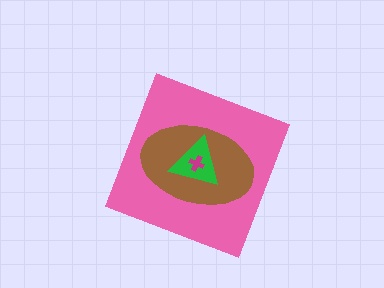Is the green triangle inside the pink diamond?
Yes.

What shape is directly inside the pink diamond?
The brown ellipse.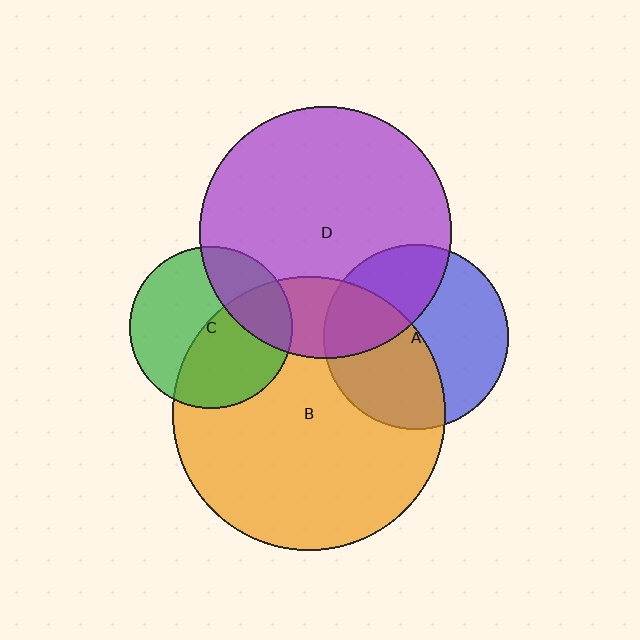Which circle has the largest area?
Circle B (orange).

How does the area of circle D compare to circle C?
Approximately 2.4 times.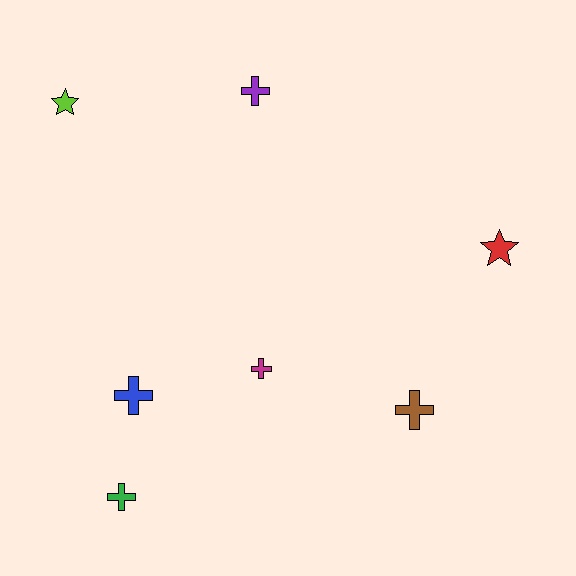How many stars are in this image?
There are 2 stars.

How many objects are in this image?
There are 7 objects.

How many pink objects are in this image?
There are no pink objects.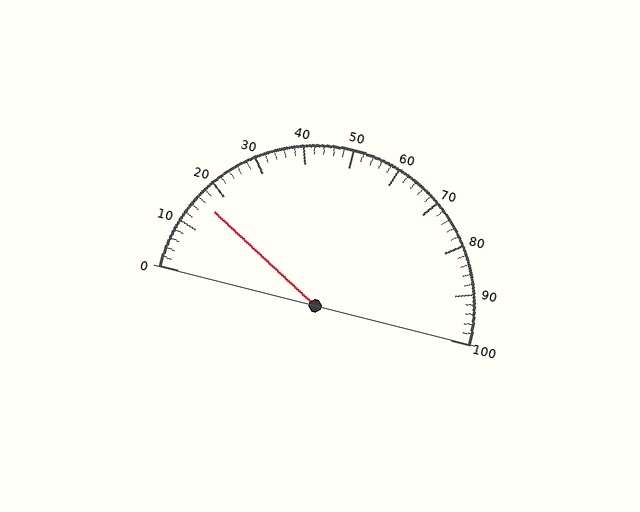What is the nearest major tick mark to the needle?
The nearest major tick mark is 20.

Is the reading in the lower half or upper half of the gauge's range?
The reading is in the lower half of the range (0 to 100).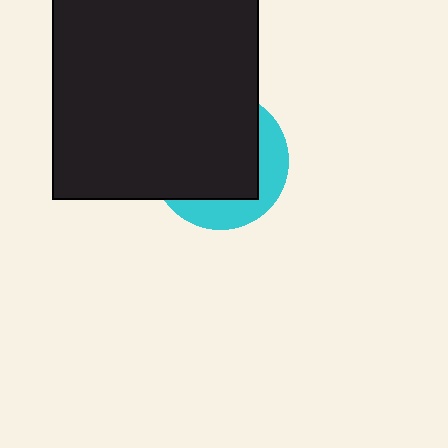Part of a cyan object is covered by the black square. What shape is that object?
It is a circle.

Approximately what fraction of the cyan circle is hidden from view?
Roughly 69% of the cyan circle is hidden behind the black square.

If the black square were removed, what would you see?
You would see the complete cyan circle.